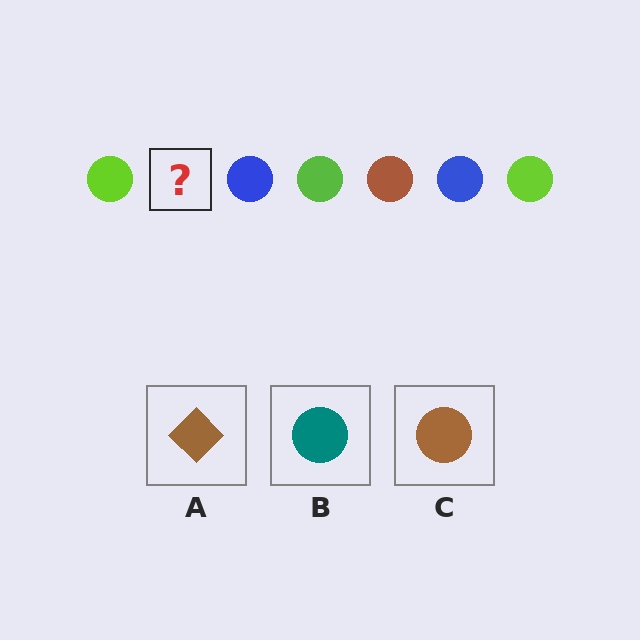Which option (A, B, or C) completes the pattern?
C.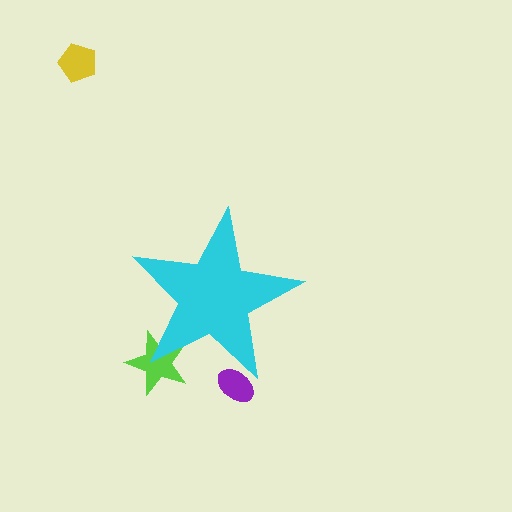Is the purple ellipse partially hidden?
Yes, the purple ellipse is partially hidden behind the cyan star.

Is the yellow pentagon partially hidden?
No, the yellow pentagon is fully visible.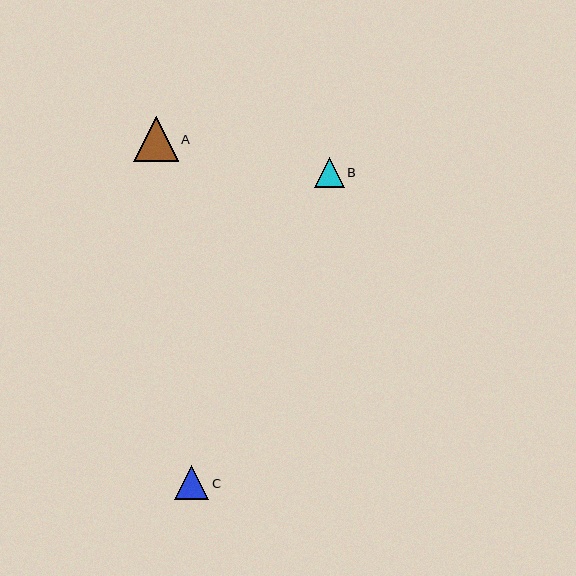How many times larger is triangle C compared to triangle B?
Triangle C is approximately 1.2 times the size of triangle B.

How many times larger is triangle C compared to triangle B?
Triangle C is approximately 1.2 times the size of triangle B.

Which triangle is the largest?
Triangle A is the largest with a size of approximately 45 pixels.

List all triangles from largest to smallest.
From largest to smallest: A, C, B.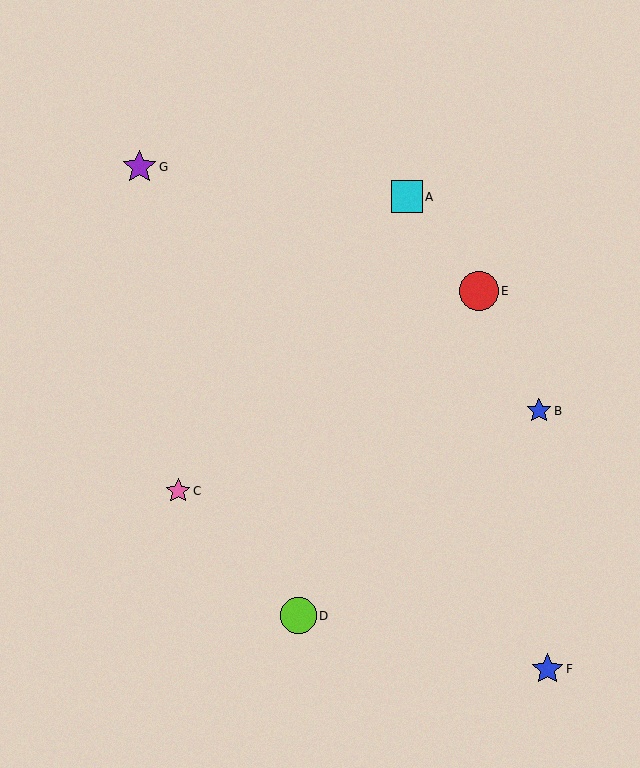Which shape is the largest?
The red circle (labeled E) is the largest.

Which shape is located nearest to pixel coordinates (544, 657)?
The blue star (labeled F) at (548, 669) is nearest to that location.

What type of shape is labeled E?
Shape E is a red circle.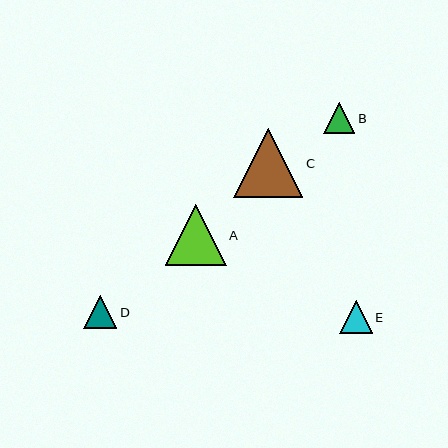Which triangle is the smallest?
Triangle B is the smallest with a size of approximately 31 pixels.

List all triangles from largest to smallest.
From largest to smallest: C, A, D, E, B.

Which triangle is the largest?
Triangle C is the largest with a size of approximately 69 pixels.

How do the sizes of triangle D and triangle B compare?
Triangle D and triangle B are approximately the same size.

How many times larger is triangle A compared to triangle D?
Triangle A is approximately 1.8 times the size of triangle D.